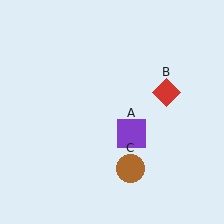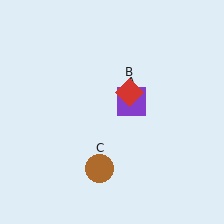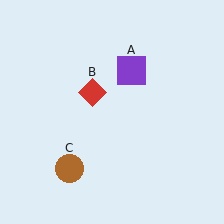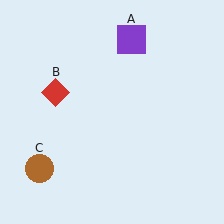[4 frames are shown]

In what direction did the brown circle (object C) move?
The brown circle (object C) moved left.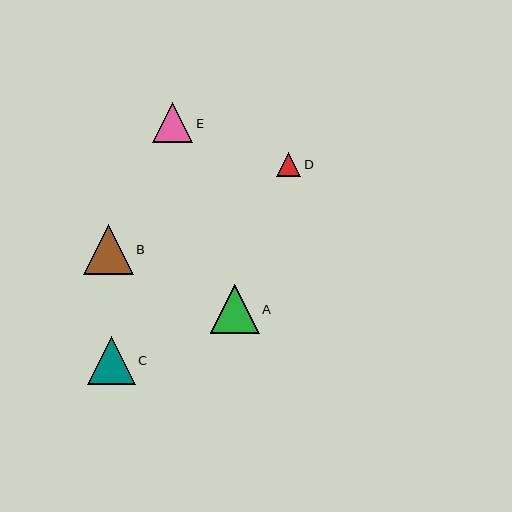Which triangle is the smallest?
Triangle D is the smallest with a size of approximately 24 pixels.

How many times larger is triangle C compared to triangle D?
Triangle C is approximately 2.0 times the size of triangle D.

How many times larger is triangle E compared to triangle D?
Triangle E is approximately 1.7 times the size of triangle D.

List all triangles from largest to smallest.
From largest to smallest: B, A, C, E, D.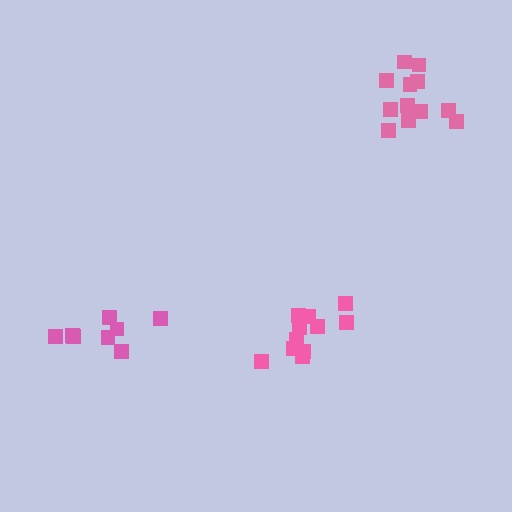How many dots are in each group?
Group 1: 11 dots, Group 2: 12 dots, Group 3: 8 dots (31 total).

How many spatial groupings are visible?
There are 3 spatial groupings.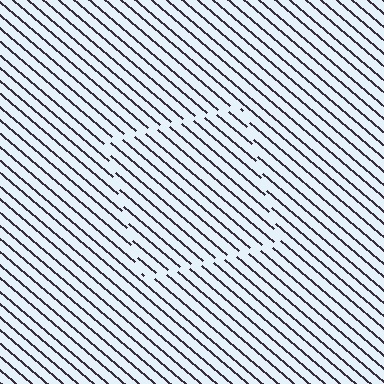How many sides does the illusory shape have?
4 sides — the line-ends trace a square.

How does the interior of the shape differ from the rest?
The interior of the shape contains the same grating, shifted by half a period — the contour is defined by the phase discontinuity where line-ends from the inner and outer gratings abut.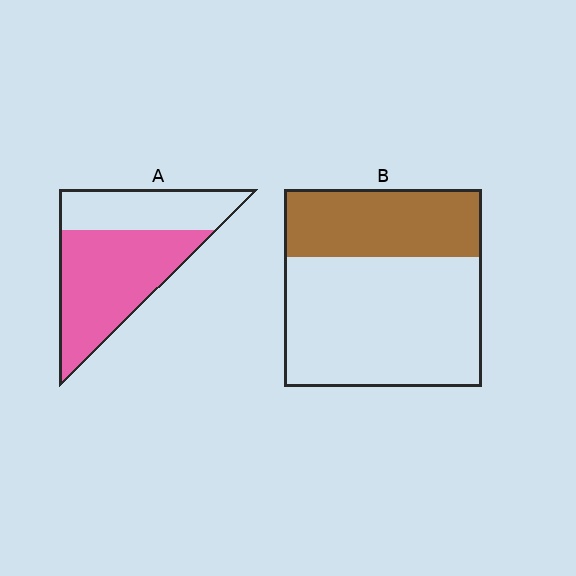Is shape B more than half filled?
No.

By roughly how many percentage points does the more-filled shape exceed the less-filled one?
By roughly 30 percentage points (A over B).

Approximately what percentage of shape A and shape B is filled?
A is approximately 65% and B is approximately 35%.